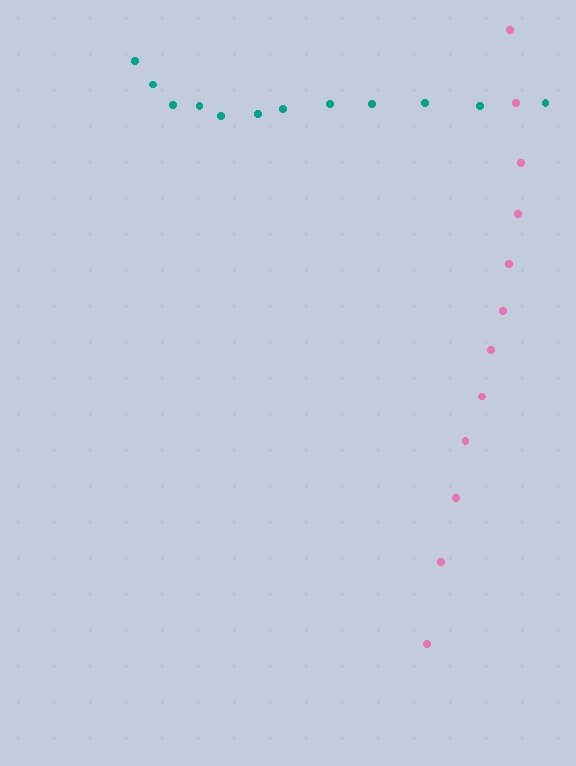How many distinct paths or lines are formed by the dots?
There are 2 distinct paths.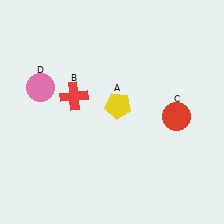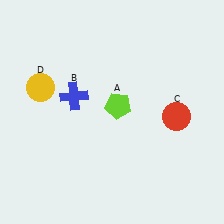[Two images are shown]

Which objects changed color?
A changed from yellow to lime. B changed from red to blue. D changed from pink to yellow.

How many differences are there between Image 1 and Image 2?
There are 3 differences between the two images.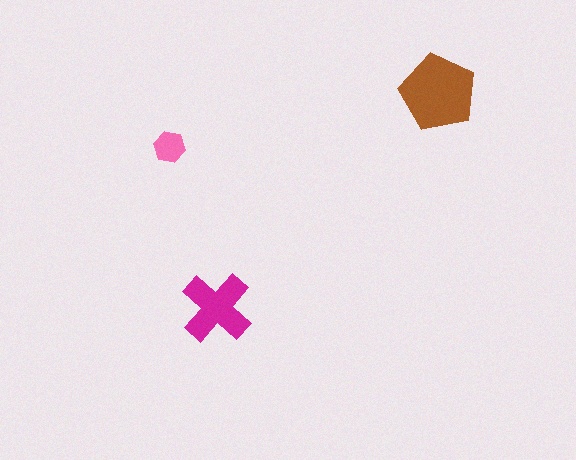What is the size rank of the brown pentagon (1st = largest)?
1st.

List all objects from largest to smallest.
The brown pentagon, the magenta cross, the pink hexagon.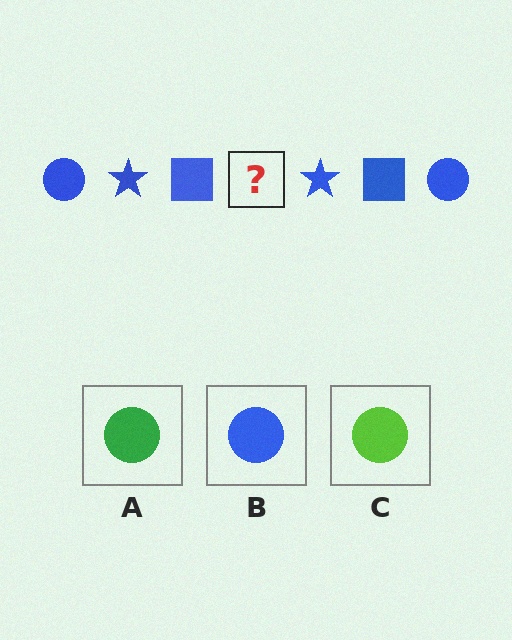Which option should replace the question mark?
Option B.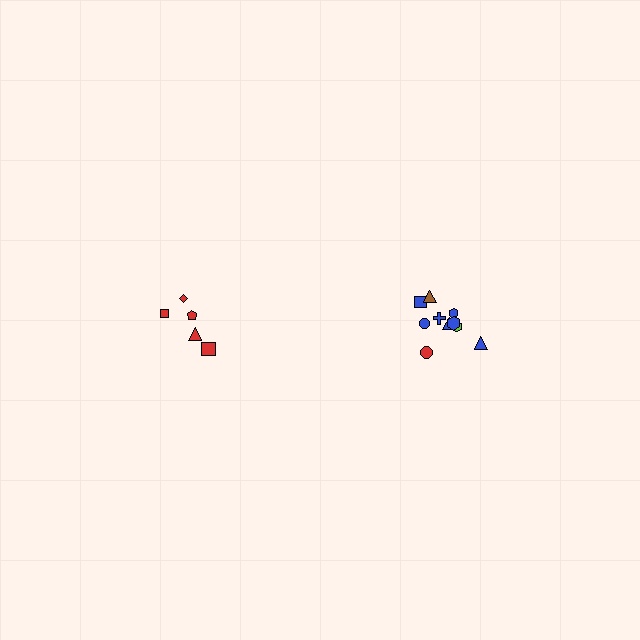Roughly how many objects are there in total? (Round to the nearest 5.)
Roughly 15 objects in total.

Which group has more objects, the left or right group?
The right group.